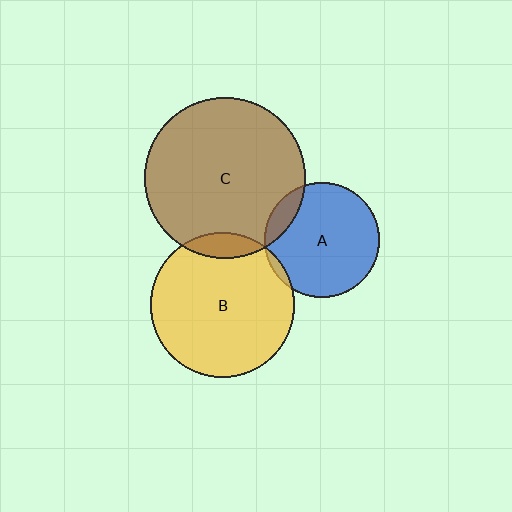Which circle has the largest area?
Circle C (brown).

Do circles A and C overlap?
Yes.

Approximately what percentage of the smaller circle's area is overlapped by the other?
Approximately 10%.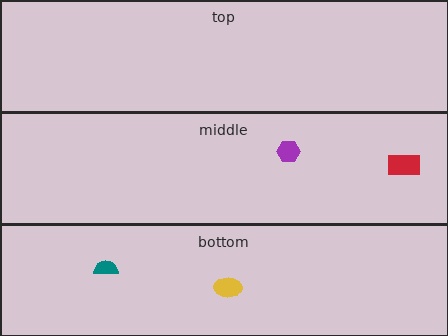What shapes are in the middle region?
The purple hexagon, the red rectangle.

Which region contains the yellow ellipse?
The bottom region.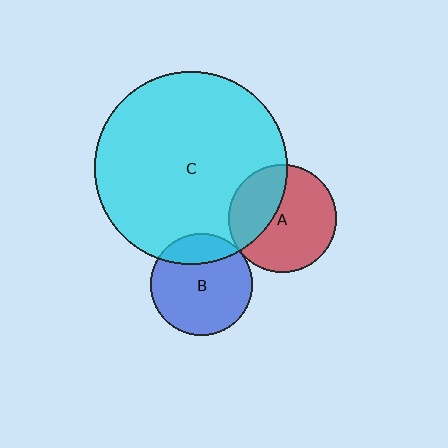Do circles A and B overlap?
Yes.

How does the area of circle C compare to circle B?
Approximately 3.6 times.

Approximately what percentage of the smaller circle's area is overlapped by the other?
Approximately 5%.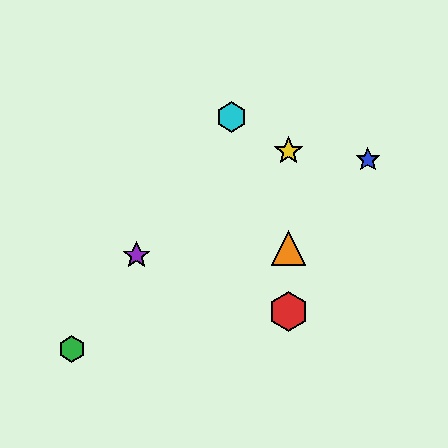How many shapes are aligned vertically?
3 shapes (the red hexagon, the yellow star, the orange triangle) are aligned vertically.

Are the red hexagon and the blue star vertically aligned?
No, the red hexagon is at x≈288 and the blue star is at x≈368.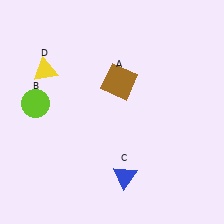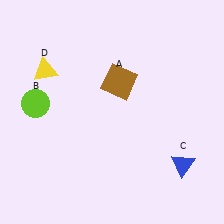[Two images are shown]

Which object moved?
The blue triangle (C) moved right.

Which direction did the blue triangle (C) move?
The blue triangle (C) moved right.